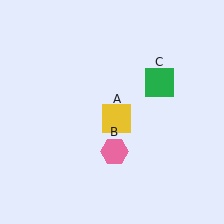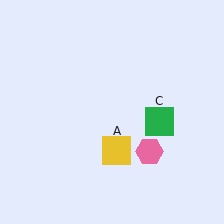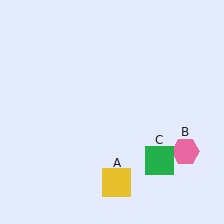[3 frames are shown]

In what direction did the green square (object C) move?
The green square (object C) moved down.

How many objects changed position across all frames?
3 objects changed position: yellow square (object A), pink hexagon (object B), green square (object C).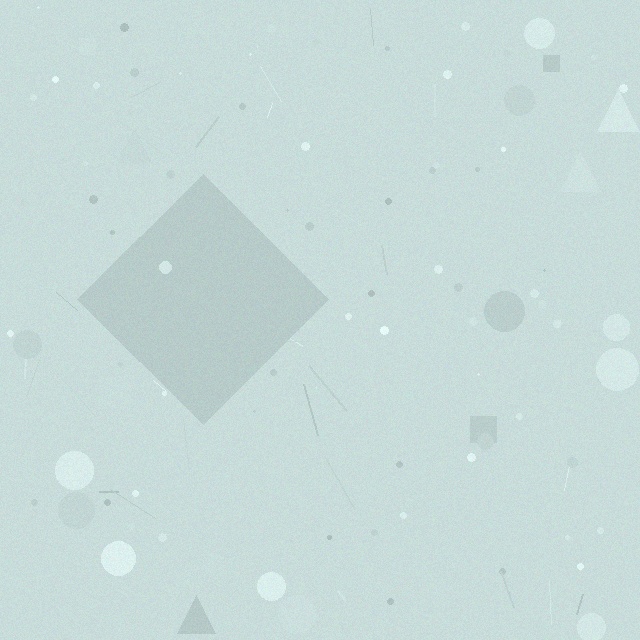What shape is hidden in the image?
A diamond is hidden in the image.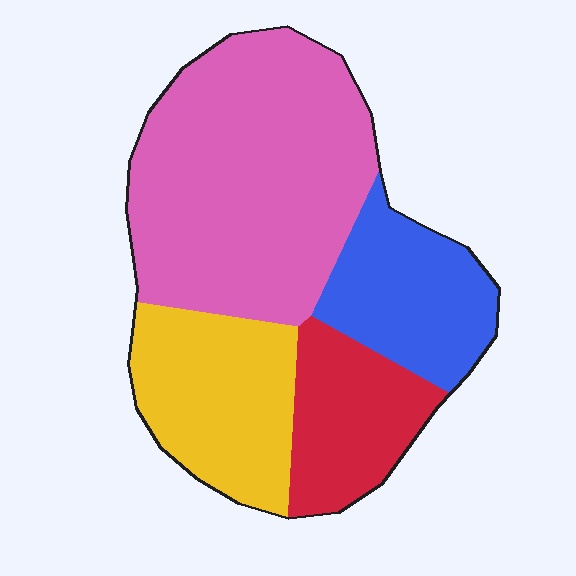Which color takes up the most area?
Pink, at roughly 45%.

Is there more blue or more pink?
Pink.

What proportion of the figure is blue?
Blue covers about 20% of the figure.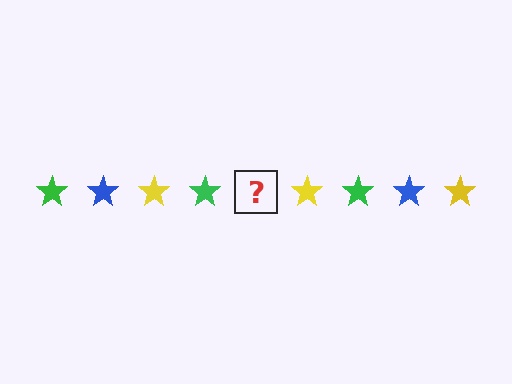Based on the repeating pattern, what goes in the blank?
The blank should be a blue star.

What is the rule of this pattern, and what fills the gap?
The rule is that the pattern cycles through green, blue, yellow stars. The gap should be filled with a blue star.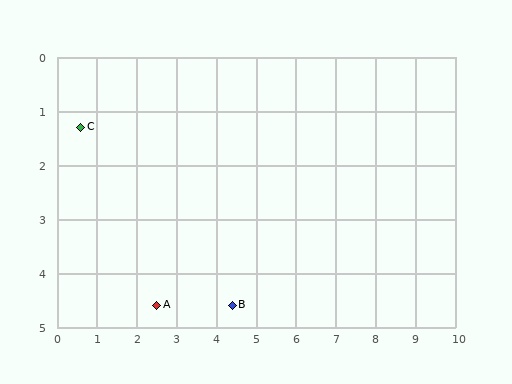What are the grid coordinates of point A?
Point A is at approximately (2.5, 4.6).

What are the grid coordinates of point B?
Point B is at approximately (4.4, 4.6).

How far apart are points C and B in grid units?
Points C and B are about 5.0 grid units apart.